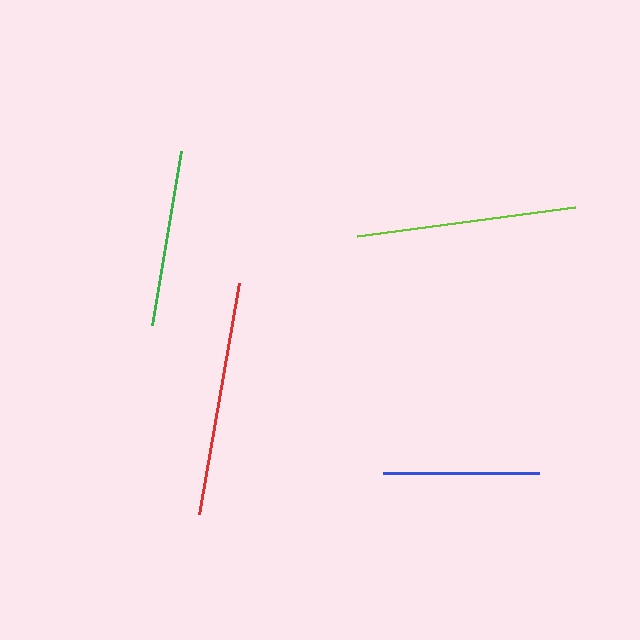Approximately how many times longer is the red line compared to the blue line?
The red line is approximately 1.5 times the length of the blue line.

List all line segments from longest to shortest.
From longest to shortest: red, lime, green, blue.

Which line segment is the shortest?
The blue line is the shortest at approximately 156 pixels.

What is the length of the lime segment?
The lime segment is approximately 219 pixels long.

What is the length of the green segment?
The green segment is approximately 177 pixels long.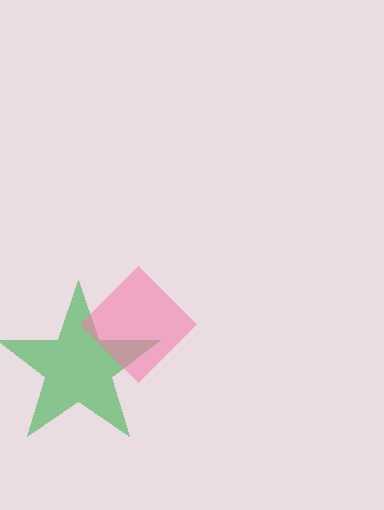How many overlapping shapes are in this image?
There are 2 overlapping shapes in the image.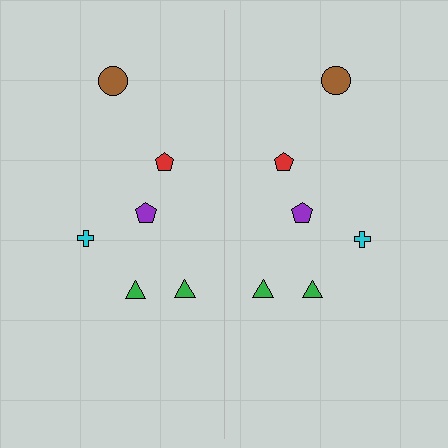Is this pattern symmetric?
Yes, this pattern has bilateral (reflection) symmetry.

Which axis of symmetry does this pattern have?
The pattern has a vertical axis of symmetry running through the center of the image.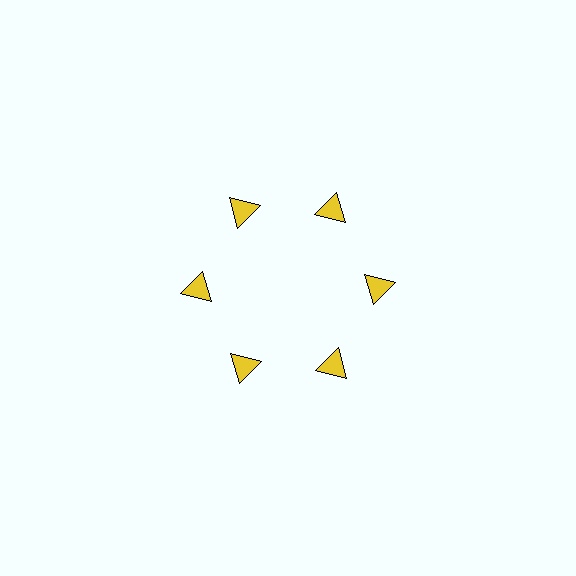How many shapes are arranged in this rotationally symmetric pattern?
There are 6 shapes, arranged in 6 groups of 1.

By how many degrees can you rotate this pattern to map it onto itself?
The pattern maps onto itself every 60 degrees of rotation.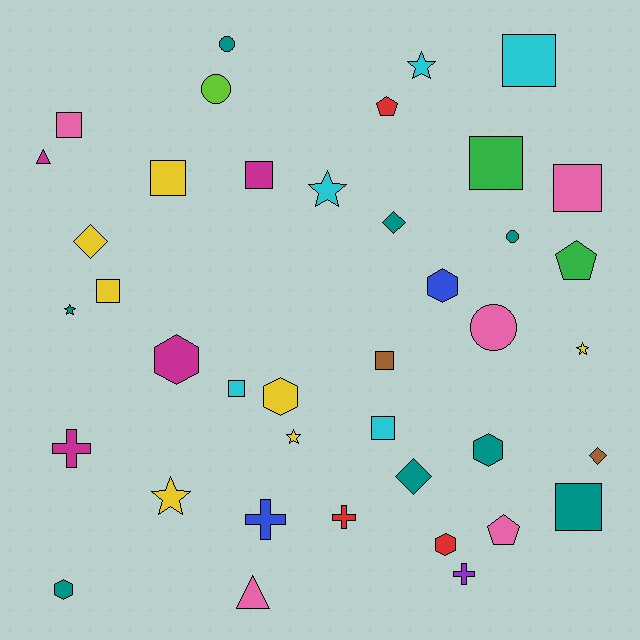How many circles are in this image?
There are 4 circles.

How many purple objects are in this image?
There is 1 purple object.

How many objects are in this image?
There are 40 objects.